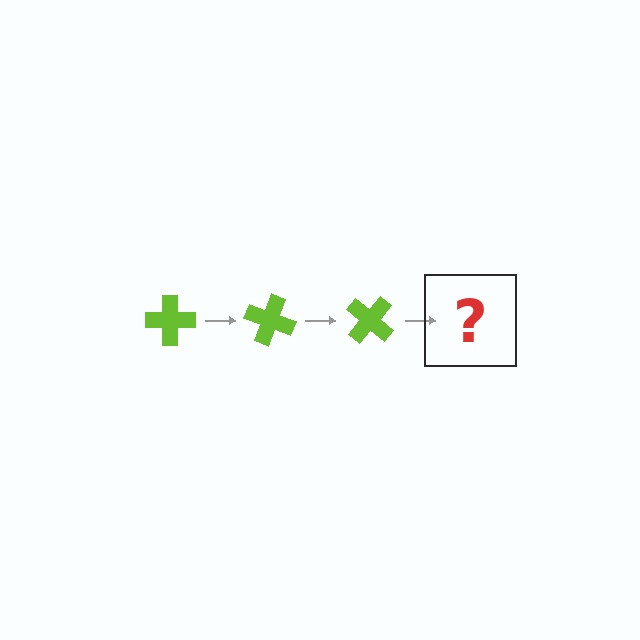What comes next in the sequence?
The next element should be a lime cross rotated 60 degrees.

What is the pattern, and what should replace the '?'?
The pattern is that the cross rotates 20 degrees each step. The '?' should be a lime cross rotated 60 degrees.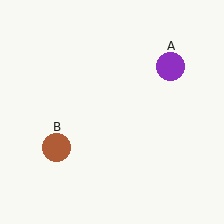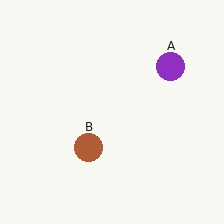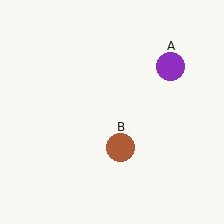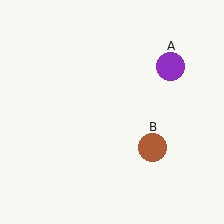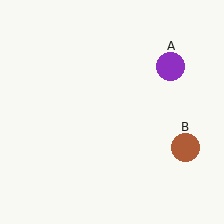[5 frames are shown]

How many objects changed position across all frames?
1 object changed position: brown circle (object B).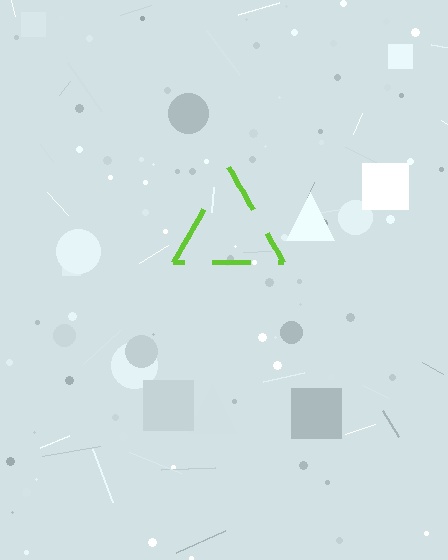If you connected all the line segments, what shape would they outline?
They would outline a triangle.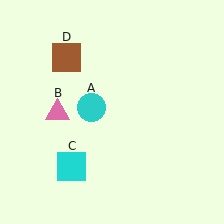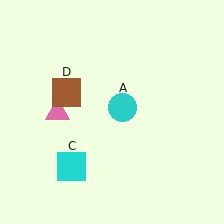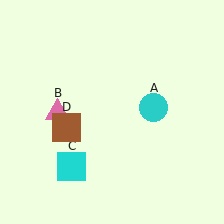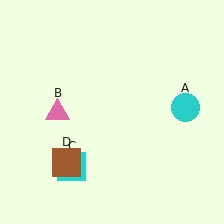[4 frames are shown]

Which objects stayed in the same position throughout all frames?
Pink triangle (object B) and cyan square (object C) remained stationary.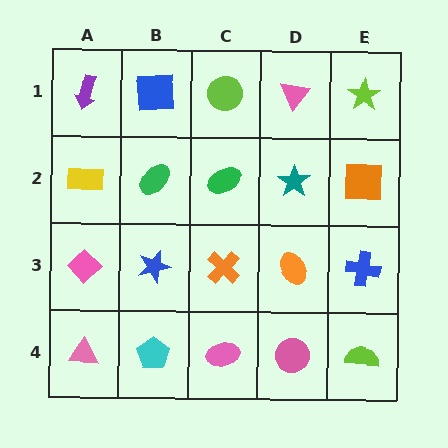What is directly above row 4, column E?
A blue cross.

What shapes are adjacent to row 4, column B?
A blue star (row 3, column B), a pink triangle (row 4, column A), a pink ellipse (row 4, column C).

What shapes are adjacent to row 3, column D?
A teal star (row 2, column D), a pink circle (row 4, column D), an orange cross (row 3, column C), a blue cross (row 3, column E).